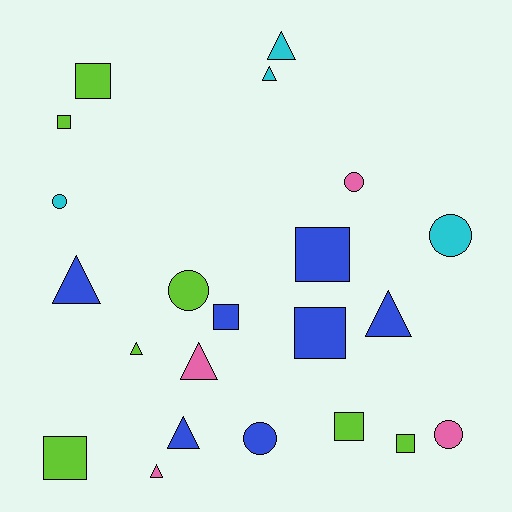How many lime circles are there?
There is 1 lime circle.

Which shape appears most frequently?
Triangle, with 8 objects.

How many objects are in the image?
There are 22 objects.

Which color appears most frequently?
Lime, with 7 objects.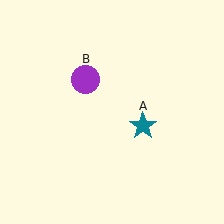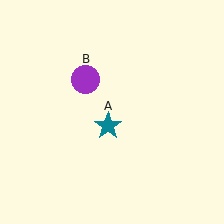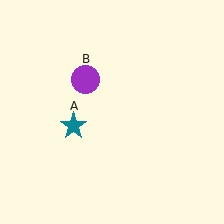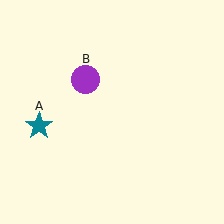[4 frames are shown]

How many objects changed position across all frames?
1 object changed position: teal star (object A).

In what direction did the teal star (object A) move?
The teal star (object A) moved left.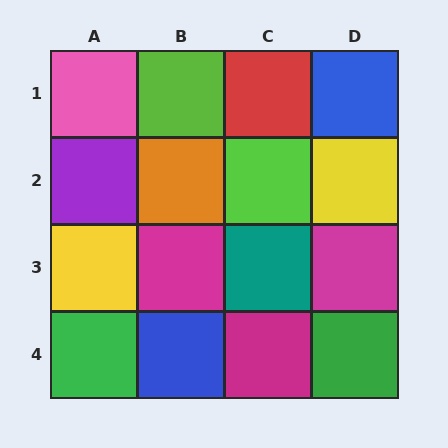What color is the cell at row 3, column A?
Yellow.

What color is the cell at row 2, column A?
Purple.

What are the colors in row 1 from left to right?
Pink, lime, red, blue.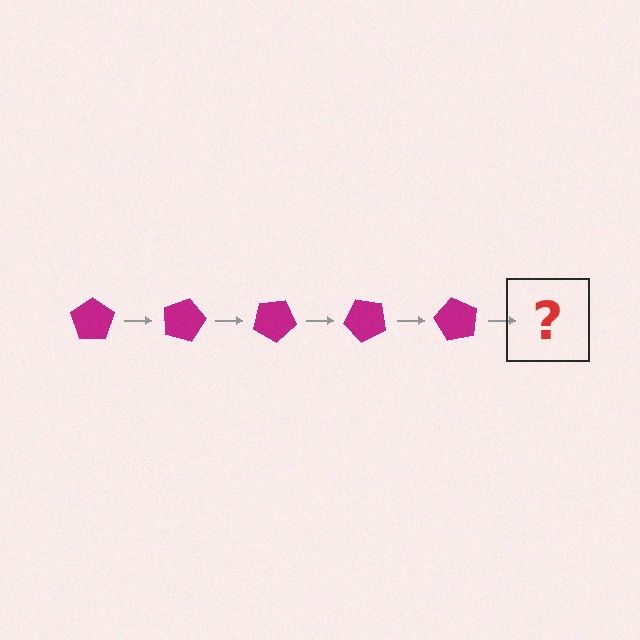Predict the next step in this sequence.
The next step is a magenta pentagon rotated 75 degrees.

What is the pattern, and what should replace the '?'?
The pattern is that the pentagon rotates 15 degrees each step. The '?' should be a magenta pentagon rotated 75 degrees.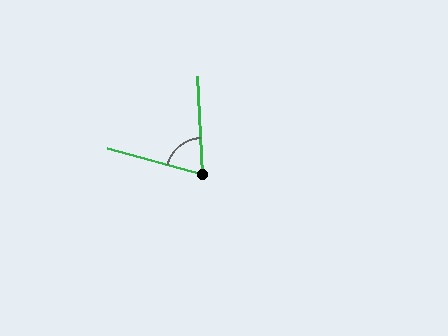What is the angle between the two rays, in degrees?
Approximately 71 degrees.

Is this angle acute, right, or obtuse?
It is acute.